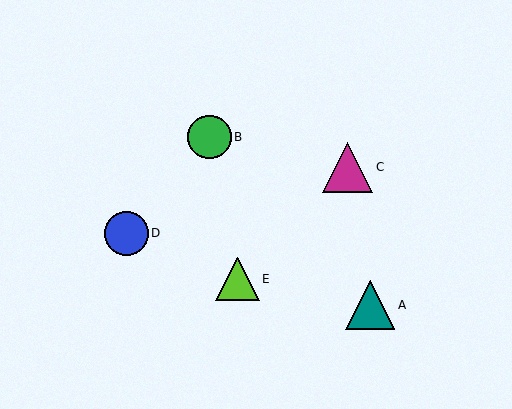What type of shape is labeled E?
Shape E is a lime triangle.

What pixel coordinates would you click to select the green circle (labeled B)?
Click at (209, 137) to select the green circle B.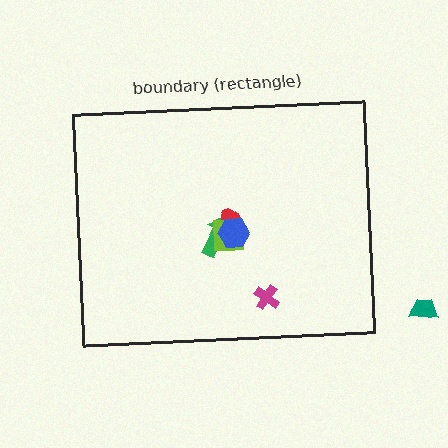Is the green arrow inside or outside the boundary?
Inside.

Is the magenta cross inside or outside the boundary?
Inside.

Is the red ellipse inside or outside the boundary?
Inside.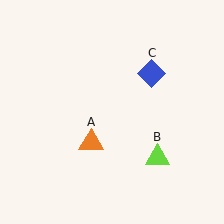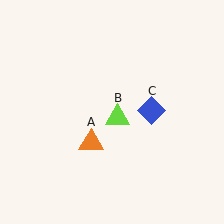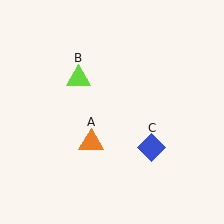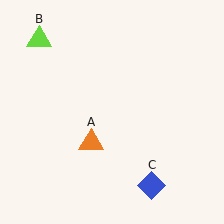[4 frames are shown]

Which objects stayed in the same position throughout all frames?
Orange triangle (object A) remained stationary.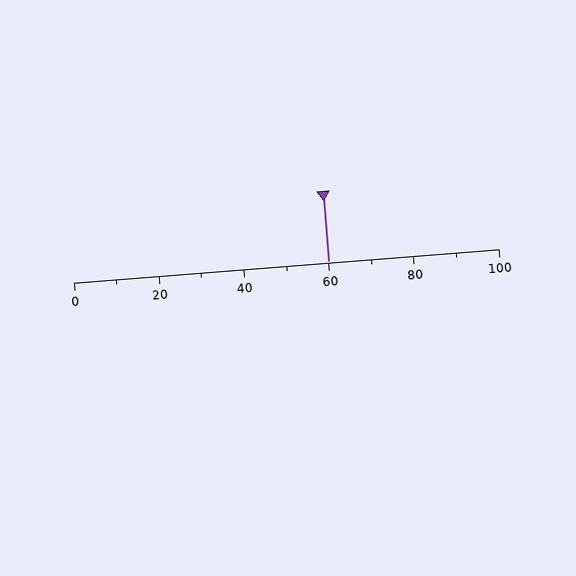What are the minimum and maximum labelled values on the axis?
The axis runs from 0 to 100.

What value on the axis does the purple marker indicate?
The marker indicates approximately 60.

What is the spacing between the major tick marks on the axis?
The major ticks are spaced 20 apart.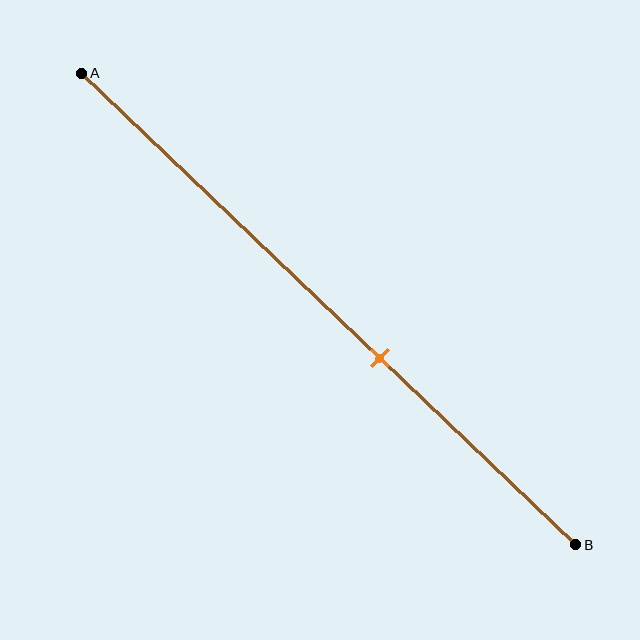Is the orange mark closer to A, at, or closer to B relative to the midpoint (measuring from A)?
The orange mark is closer to point B than the midpoint of segment AB.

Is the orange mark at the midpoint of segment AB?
No, the mark is at about 60% from A, not at the 50% midpoint.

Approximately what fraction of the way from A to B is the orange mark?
The orange mark is approximately 60% of the way from A to B.